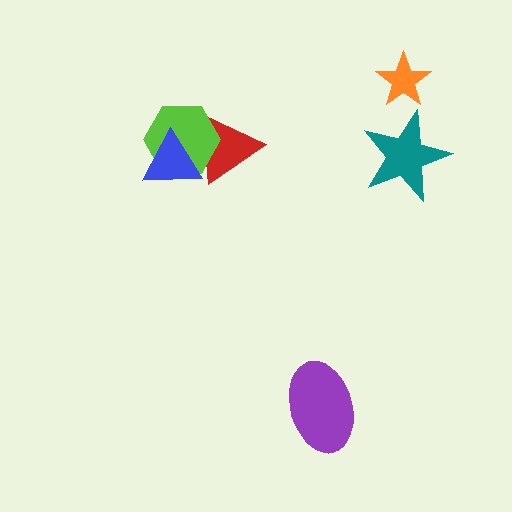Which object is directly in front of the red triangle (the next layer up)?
The lime hexagon is directly in front of the red triangle.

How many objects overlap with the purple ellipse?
0 objects overlap with the purple ellipse.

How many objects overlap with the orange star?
0 objects overlap with the orange star.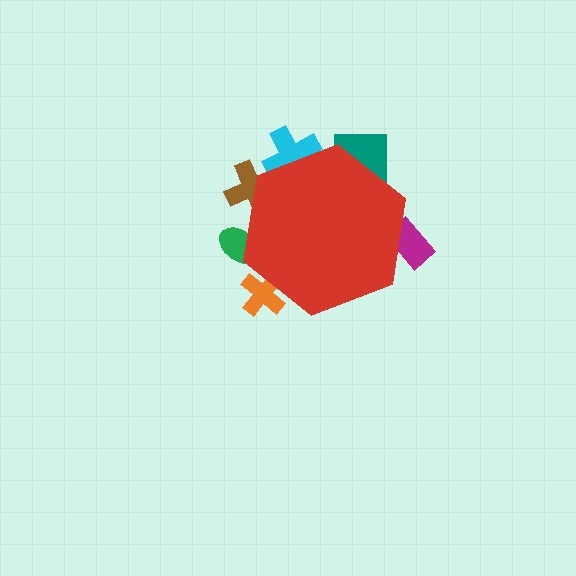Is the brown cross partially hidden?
Yes, the brown cross is partially hidden behind the red hexagon.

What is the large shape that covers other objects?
A red hexagon.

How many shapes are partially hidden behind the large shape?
6 shapes are partially hidden.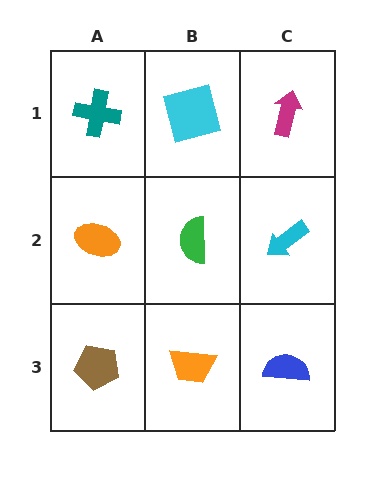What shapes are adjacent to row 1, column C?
A cyan arrow (row 2, column C), a cyan square (row 1, column B).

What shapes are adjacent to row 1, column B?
A green semicircle (row 2, column B), a teal cross (row 1, column A), a magenta arrow (row 1, column C).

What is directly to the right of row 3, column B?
A blue semicircle.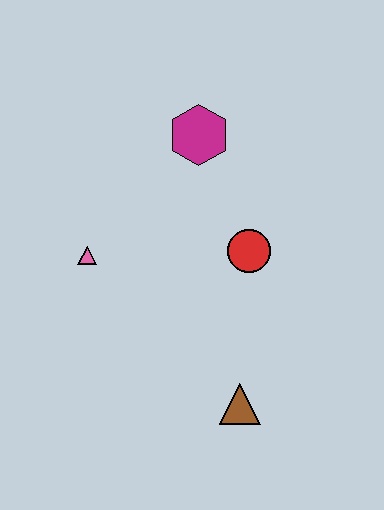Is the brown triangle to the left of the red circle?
Yes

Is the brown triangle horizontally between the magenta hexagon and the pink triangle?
No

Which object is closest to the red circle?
The magenta hexagon is closest to the red circle.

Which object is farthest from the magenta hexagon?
The brown triangle is farthest from the magenta hexagon.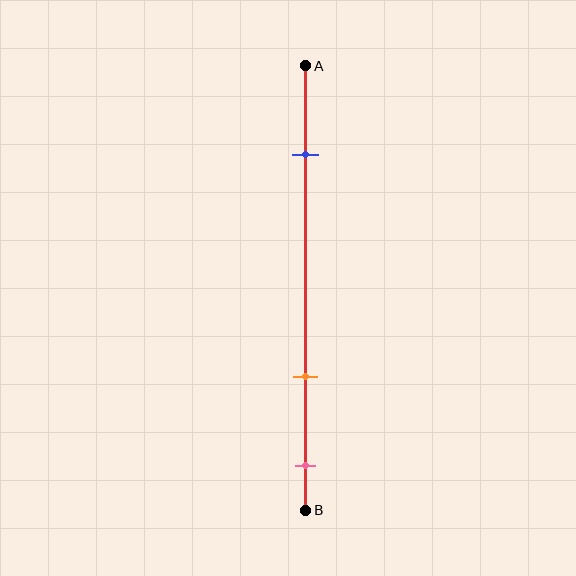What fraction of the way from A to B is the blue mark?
The blue mark is approximately 20% (0.2) of the way from A to B.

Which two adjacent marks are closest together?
The orange and pink marks are the closest adjacent pair.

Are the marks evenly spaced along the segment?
No, the marks are not evenly spaced.